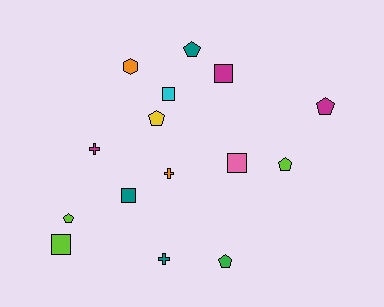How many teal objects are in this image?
There are 3 teal objects.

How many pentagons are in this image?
There are 6 pentagons.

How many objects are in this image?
There are 15 objects.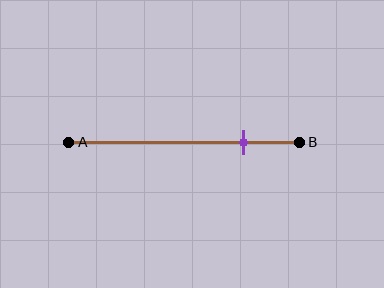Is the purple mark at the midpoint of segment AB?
No, the mark is at about 75% from A, not at the 50% midpoint.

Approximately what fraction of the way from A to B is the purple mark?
The purple mark is approximately 75% of the way from A to B.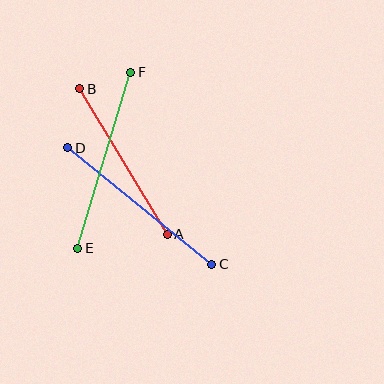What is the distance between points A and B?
The distance is approximately 170 pixels.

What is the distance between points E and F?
The distance is approximately 183 pixels.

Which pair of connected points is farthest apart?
Points C and D are farthest apart.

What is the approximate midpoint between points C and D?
The midpoint is at approximately (140, 206) pixels.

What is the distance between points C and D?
The distance is approximately 185 pixels.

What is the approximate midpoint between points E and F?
The midpoint is at approximately (104, 160) pixels.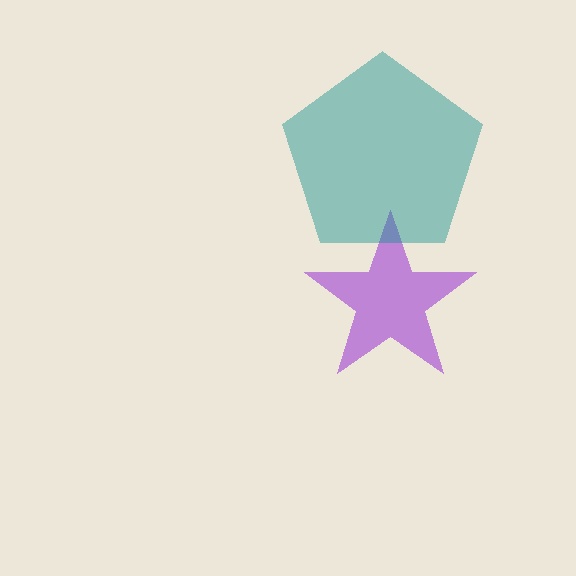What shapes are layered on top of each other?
The layered shapes are: a purple star, a teal pentagon.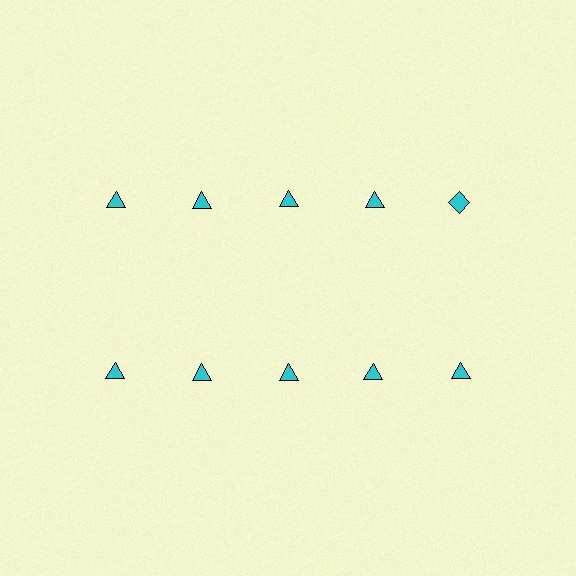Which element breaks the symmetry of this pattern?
The cyan diamond in the top row, rightmost column breaks the symmetry. All other shapes are cyan triangles.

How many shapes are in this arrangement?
There are 10 shapes arranged in a grid pattern.